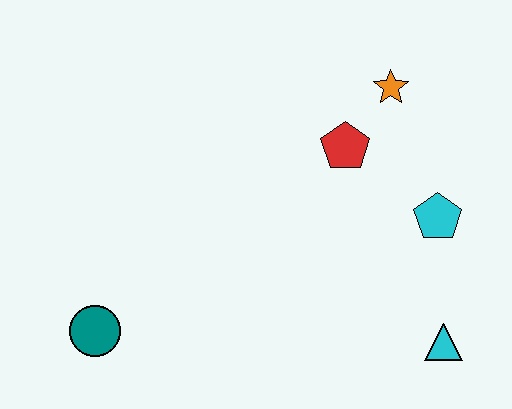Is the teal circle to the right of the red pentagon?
No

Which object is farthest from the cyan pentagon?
The teal circle is farthest from the cyan pentagon.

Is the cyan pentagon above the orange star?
No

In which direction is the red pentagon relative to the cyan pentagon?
The red pentagon is to the left of the cyan pentagon.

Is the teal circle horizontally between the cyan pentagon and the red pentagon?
No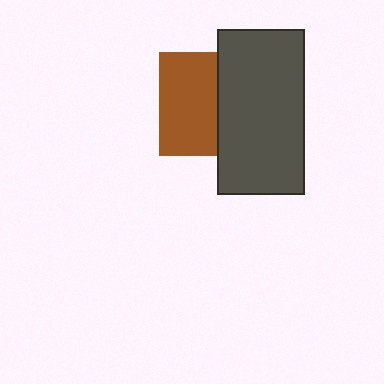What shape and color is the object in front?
The object in front is a dark gray rectangle.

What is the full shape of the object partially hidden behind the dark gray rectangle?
The partially hidden object is a brown square.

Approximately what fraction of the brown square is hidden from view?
Roughly 44% of the brown square is hidden behind the dark gray rectangle.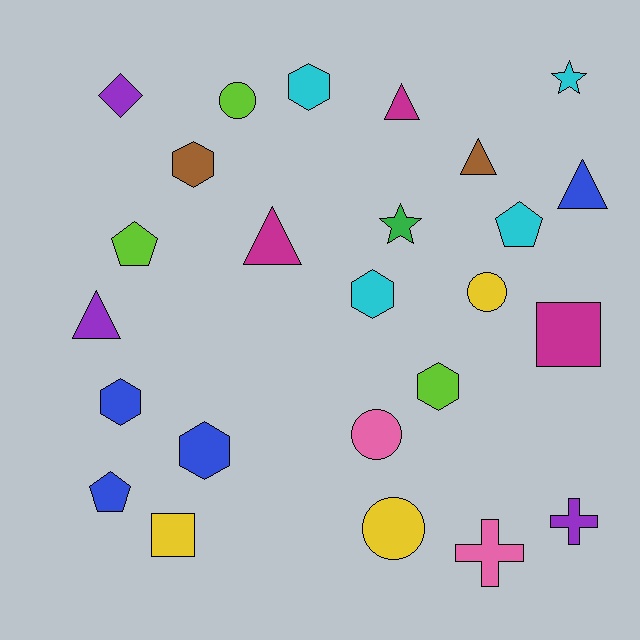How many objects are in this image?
There are 25 objects.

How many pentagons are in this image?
There are 3 pentagons.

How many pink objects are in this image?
There are 2 pink objects.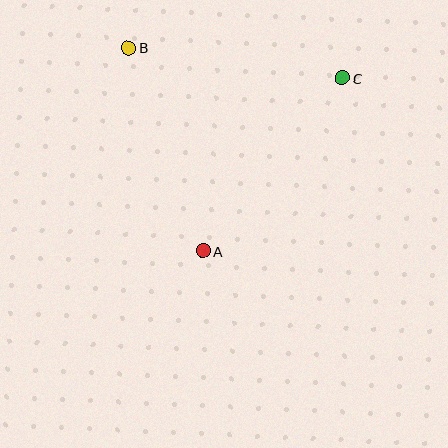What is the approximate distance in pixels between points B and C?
The distance between B and C is approximately 216 pixels.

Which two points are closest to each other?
Points A and B are closest to each other.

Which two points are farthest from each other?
Points A and C are farthest from each other.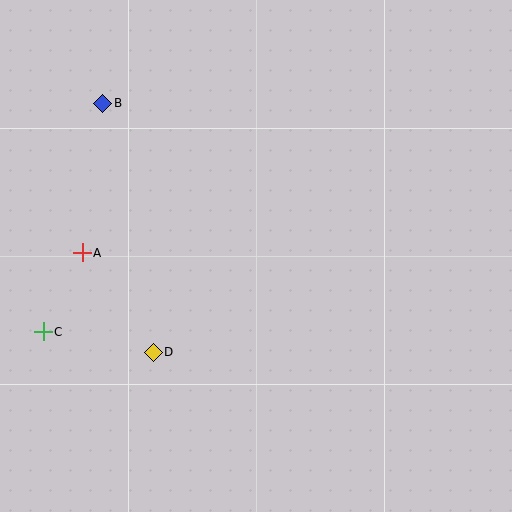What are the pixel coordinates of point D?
Point D is at (153, 352).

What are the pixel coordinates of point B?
Point B is at (103, 103).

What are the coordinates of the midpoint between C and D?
The midpoint between C and D is at (98, 342).